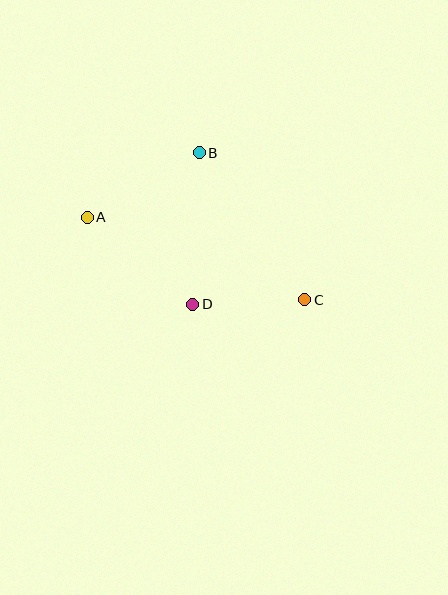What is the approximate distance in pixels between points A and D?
The distance between A and D is approximately 137 pixels.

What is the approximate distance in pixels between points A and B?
The distance between A and B is approximately 129 pixels.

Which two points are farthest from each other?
Points A and C are farthest from each other.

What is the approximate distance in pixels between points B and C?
The distance between B and C is approximately 181 pixels.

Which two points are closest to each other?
Points C and D are closest to each other.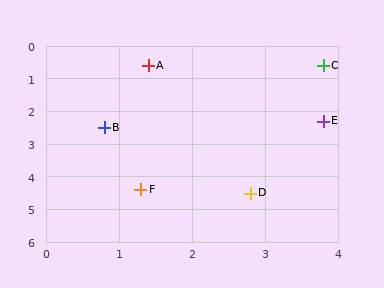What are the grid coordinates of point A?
Point A is at approximately (1.4, 0.6).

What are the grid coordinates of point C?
Point C is at approximately (3.8, 0.6).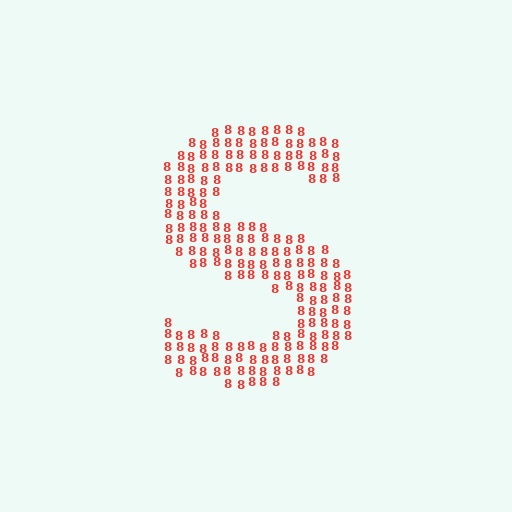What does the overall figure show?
The overall figure shows the letter S.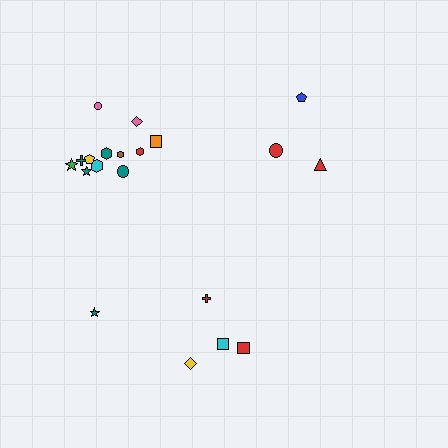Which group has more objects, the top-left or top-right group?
The top-left group.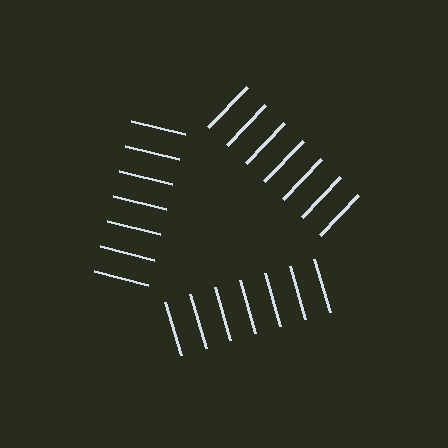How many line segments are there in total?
21 — 7 along each of the 3 edges.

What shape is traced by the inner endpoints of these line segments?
An illusory triangle — the line segments terminate on its edges but no continuous stroke is drawn.